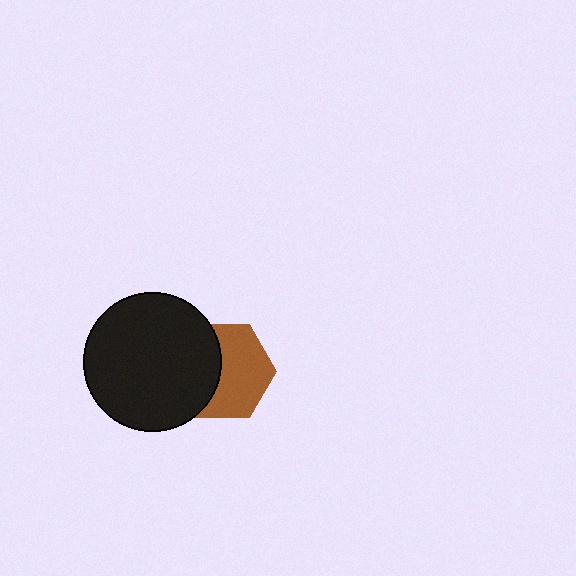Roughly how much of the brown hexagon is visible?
About half of it is visible (roughly 59%).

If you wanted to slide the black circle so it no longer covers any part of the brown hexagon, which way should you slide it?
Slide it left — that is the most direct way to separate the two shapes.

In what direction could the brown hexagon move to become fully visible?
The brown hexagon could move right. That would shift it out from behind the black circle entirely.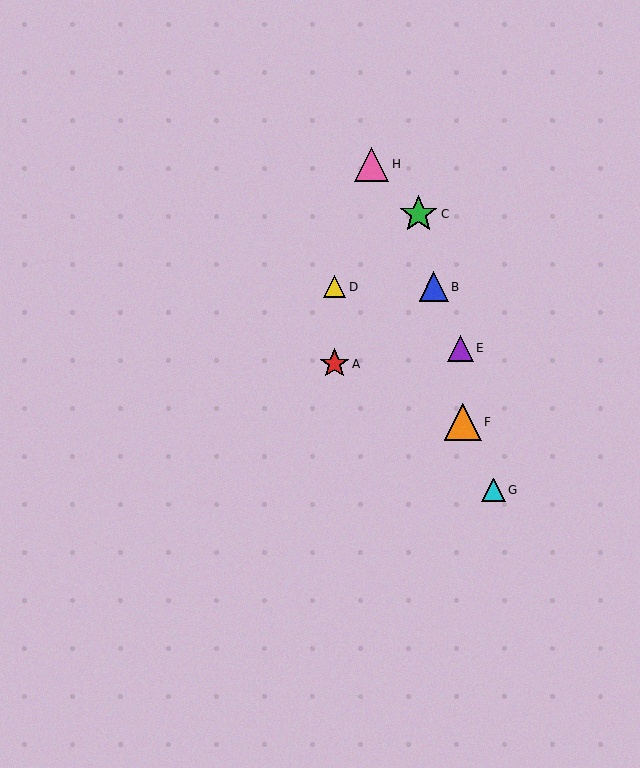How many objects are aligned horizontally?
2 objects (B, D) are aligned horizontally.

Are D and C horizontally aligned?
No, D is at y≈287 and C is at y≈214.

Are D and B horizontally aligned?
Yes, both are at y≈287.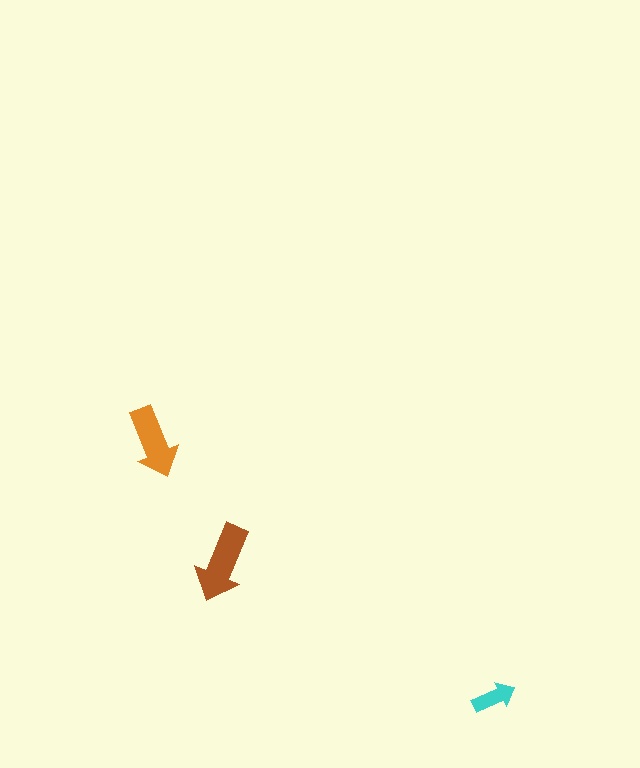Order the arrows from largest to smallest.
the brown one, the orange one, the cyan one.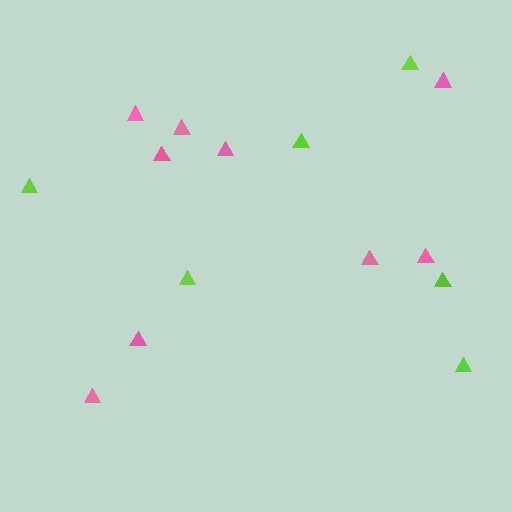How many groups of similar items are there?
There are 2 groups: one group of pink triangles (9) and one group of lime triangles (6).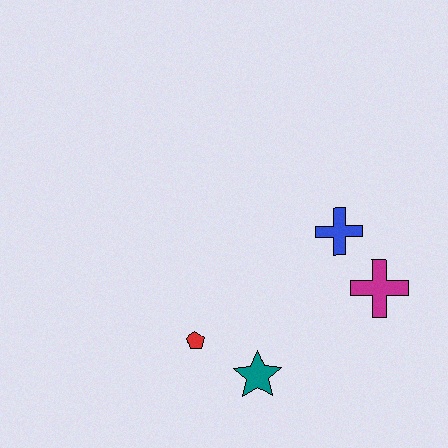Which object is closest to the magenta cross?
The blue cross is closest to the magenta cross.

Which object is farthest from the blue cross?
The red pentagon is farthest from the blue cross.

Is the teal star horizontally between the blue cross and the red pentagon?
Yes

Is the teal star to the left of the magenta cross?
Yes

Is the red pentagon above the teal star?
Yes